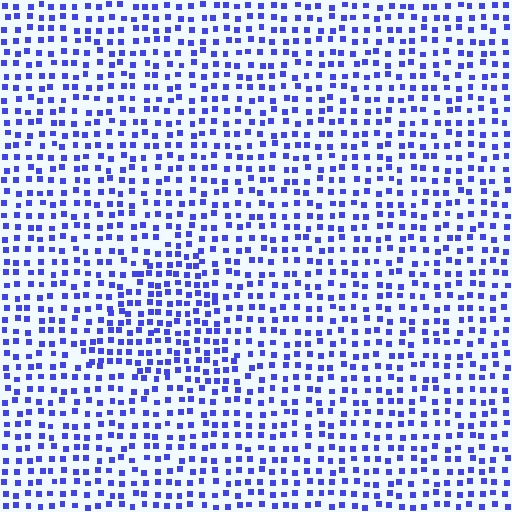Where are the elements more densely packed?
The elements are more densely packed inside the triangle boundary.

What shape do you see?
I see a triangle.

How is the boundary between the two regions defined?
The boundary is defined by a change in element density (approximately 1.5x ratio). All elements are the same color, size, and shape.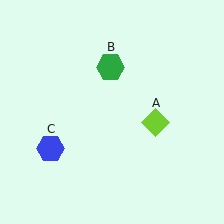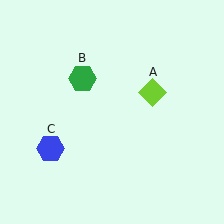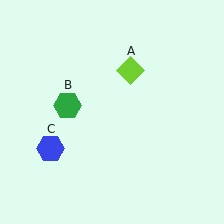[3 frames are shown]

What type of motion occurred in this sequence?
The lime diamond (object A), green hexagon (object B) rotated counterclockwise around the center of the scene.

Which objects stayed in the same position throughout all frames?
Blue hexagon (object C) remained stationary.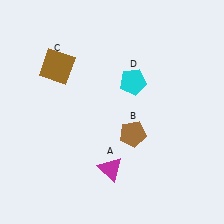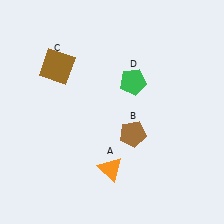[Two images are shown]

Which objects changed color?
A changed from magenta to orange. D changed from cyan to green.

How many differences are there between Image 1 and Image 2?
There are 2 differences between the two images.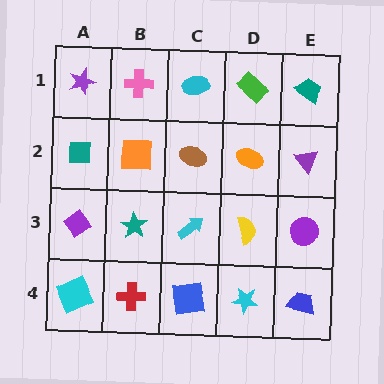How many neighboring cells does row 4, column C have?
3.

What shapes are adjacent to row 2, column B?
A pink cross (row 1, column B), a teal star (row 3, column B), a teal square (row 2, column A), a brown ellipse (row 2, column C).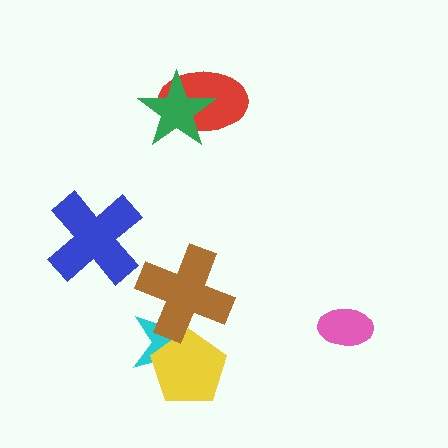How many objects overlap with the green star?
1 object overlaps with the green star.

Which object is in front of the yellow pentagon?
The brown cross is in front of the yellow pentagon.